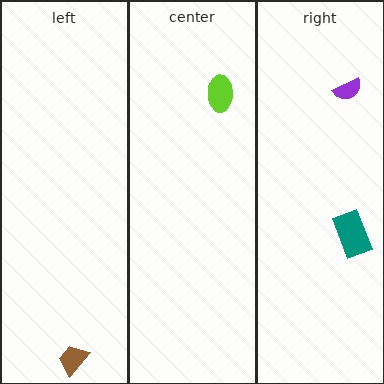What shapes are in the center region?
The lime ellipse.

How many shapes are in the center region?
1.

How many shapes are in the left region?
1.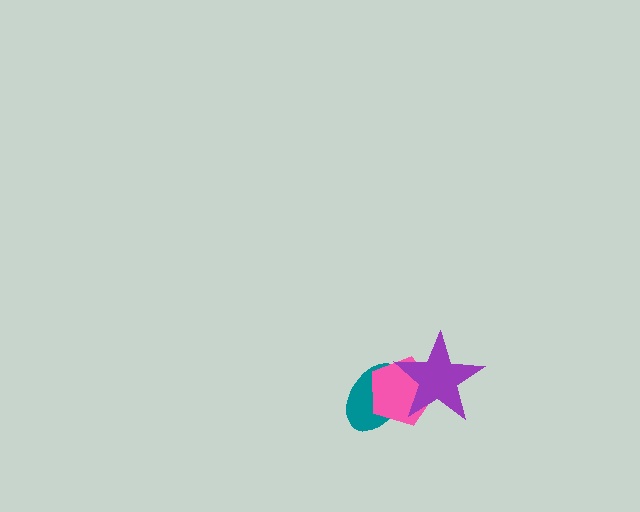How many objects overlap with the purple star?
2 objects overlap with the purple star.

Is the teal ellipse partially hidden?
Yes, it is partially covered by another shape.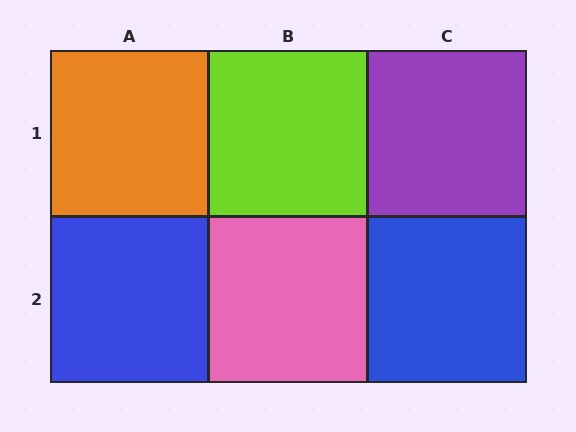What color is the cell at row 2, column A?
Blue.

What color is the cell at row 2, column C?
Blue.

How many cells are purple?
1 cell is purple.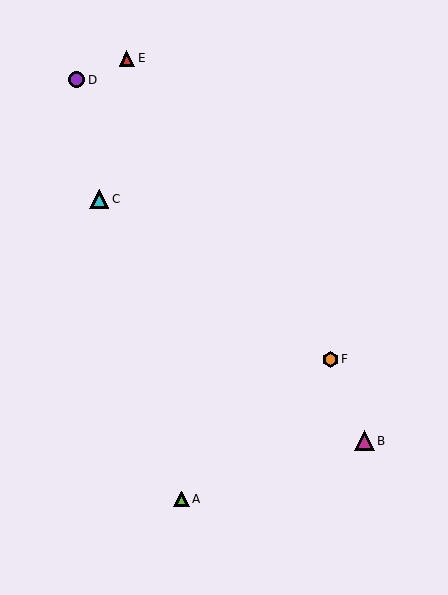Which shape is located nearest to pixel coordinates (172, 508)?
The lime triangle (labeled A) at (181, 499) is nearest to that location.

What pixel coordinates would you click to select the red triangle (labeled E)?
Click at (127, 58) to select the red triangle E.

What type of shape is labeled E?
Shape E is a red triangle.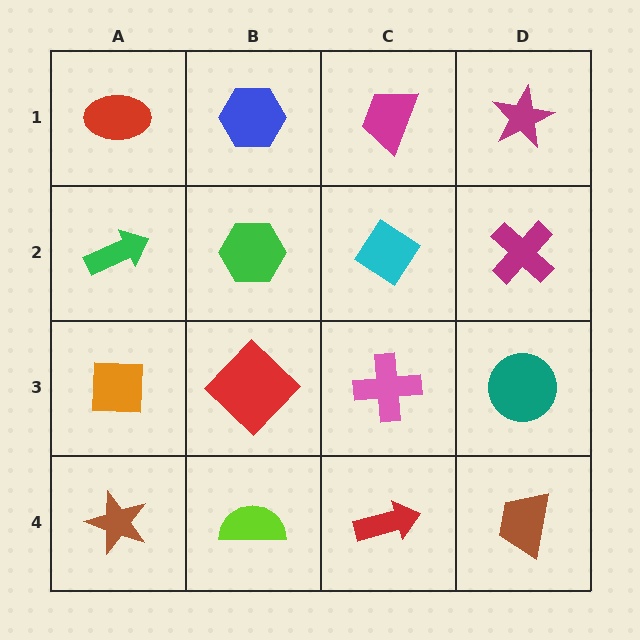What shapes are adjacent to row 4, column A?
An orange square (row 3, column A), a lime semicircle (row 4, column B).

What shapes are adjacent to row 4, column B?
A red diamond (row 3, column B), a brown star (row 4, column A), a red arrow (row 4, column C).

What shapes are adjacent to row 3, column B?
A green hexagon (row 2, column B), a lime semicircle (row 4, column B), an orange square (row 3, column A), a pink cross (row 3, column C).